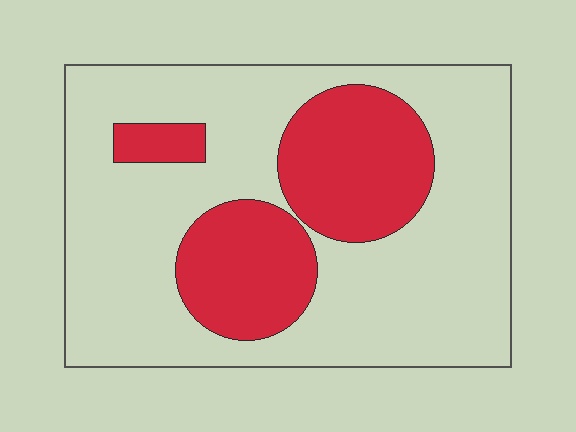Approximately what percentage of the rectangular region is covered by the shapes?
Approximately 30%.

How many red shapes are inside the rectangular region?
3.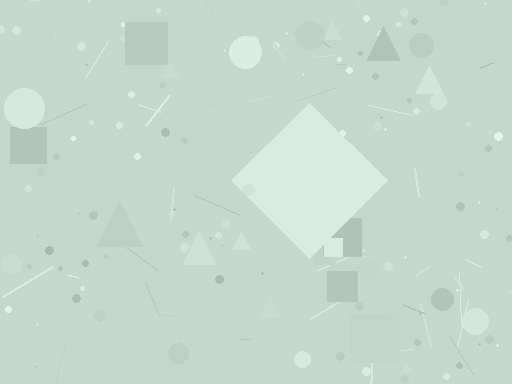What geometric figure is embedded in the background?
A diamond is embedded in the background.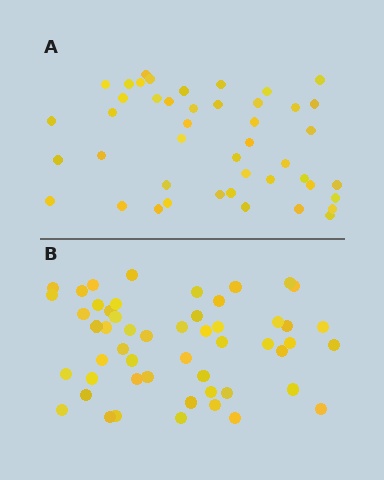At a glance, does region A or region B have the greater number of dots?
Region B (the bottom region) has more dots.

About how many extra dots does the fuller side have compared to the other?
Region B has roughly 8 or so more dots than region A.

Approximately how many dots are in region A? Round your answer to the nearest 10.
About 40 dots. (The exact count is 45, which rounds to 40.)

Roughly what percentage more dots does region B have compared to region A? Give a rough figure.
About 15% more.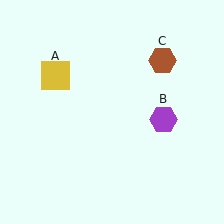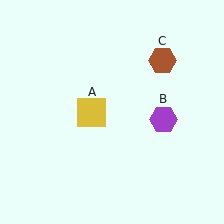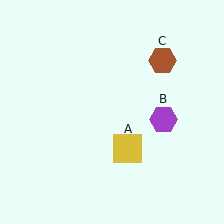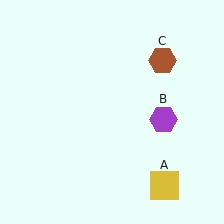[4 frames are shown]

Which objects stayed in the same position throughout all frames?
Purple hexagon (object B) and brown hexagon (object C) remained stationary.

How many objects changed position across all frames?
1 object changed position: yellow square (object A).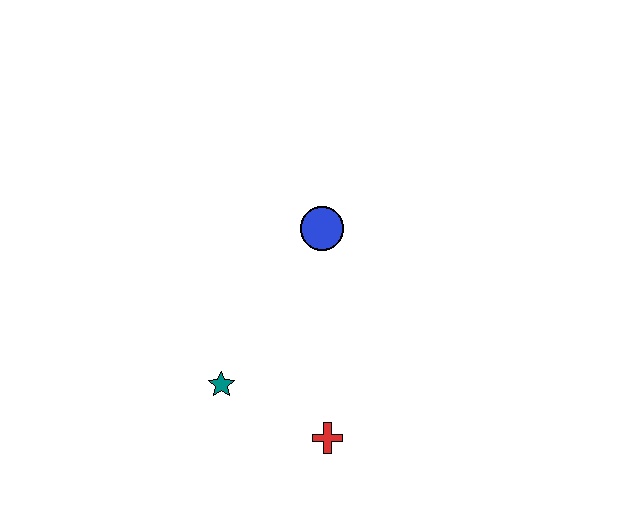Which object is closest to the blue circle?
The teal star is closest to the blue circle.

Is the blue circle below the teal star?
No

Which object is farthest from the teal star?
The blue circle is farthest from the teal star.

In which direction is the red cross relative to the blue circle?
The red cross is below the blue circle.